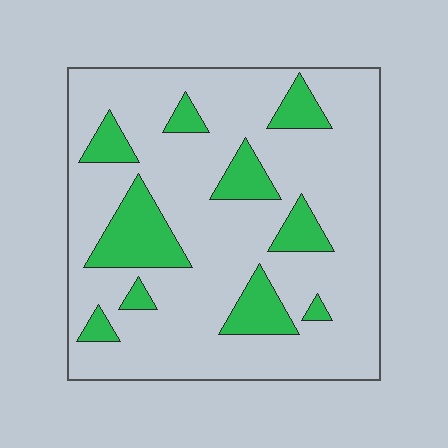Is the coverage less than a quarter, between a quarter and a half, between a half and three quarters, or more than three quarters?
Less than a quarter.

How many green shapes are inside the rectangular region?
10.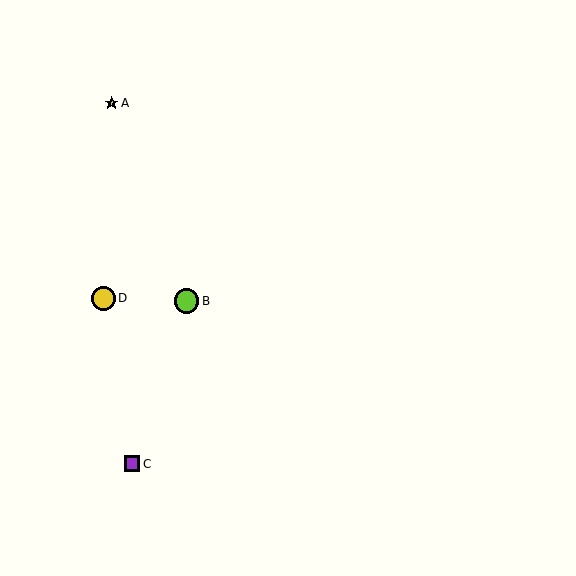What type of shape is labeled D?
Shape D is a yellow circle.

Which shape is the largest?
The lime circle (labeled B) is the largest.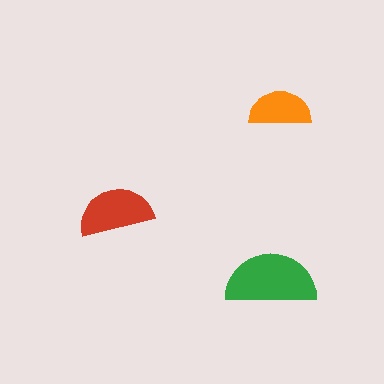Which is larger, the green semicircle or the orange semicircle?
The green one.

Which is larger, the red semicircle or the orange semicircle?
The red one.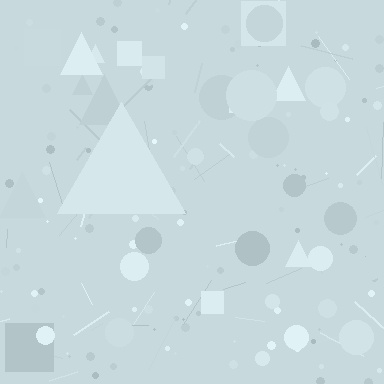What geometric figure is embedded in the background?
A triangle is embedded in the background.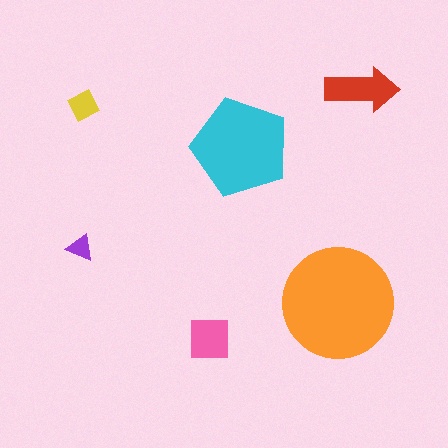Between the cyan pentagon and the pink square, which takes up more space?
The cyan pentagon.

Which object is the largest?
The orange circle.